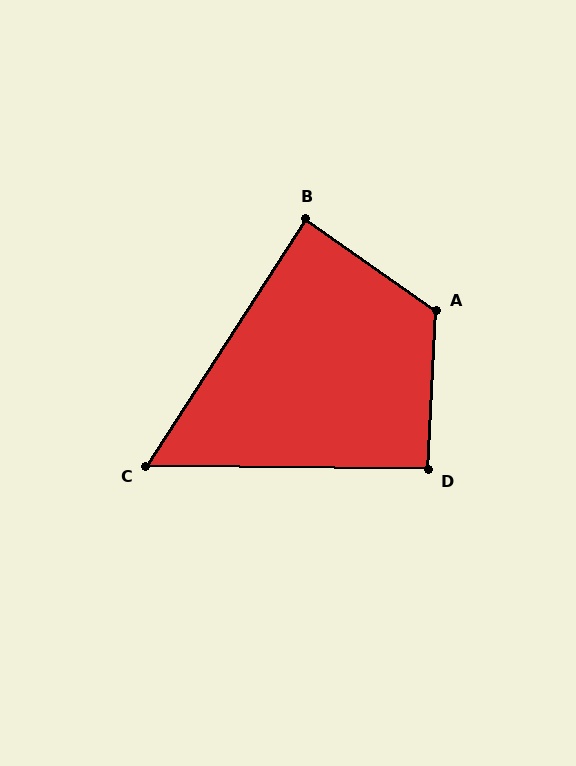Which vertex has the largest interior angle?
A, at approximately 122 degrees.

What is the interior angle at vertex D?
Approximately 92 degrees (approximately right).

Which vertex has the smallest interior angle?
C, at approximately 58 degrees.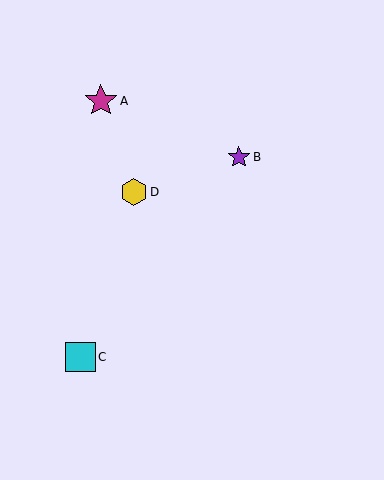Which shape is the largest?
The magenta star (labeled A) is the largest.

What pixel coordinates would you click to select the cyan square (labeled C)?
Click at (80, 357) to select the cyan square C.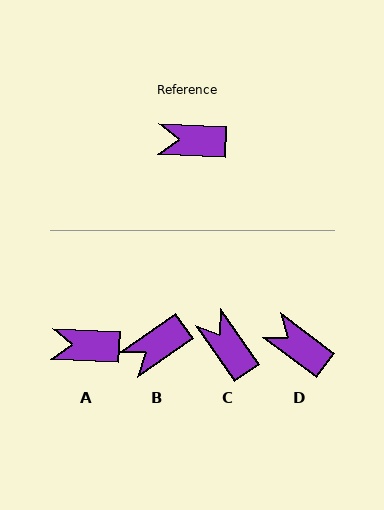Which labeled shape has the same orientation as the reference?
A.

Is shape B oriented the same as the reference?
No, it is off by about 37 degrees.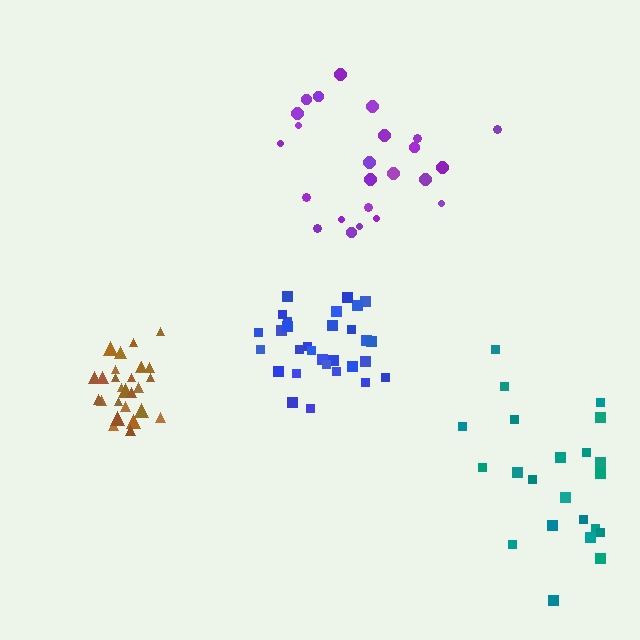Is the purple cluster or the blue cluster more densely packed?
Blue.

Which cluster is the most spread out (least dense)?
Teal.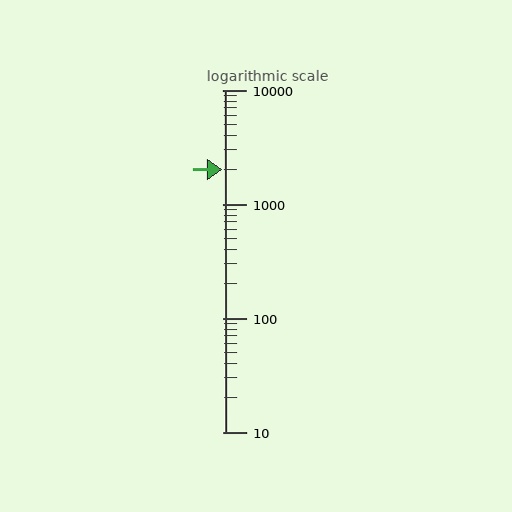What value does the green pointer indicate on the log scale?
The pointer indicates approximately 2000.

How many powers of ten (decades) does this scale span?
The scale spans 3 decades, from 10 to 10000.